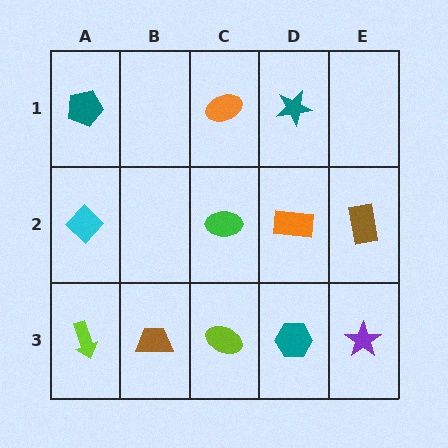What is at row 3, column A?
A lime arrow.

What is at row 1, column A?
A teal pentagon.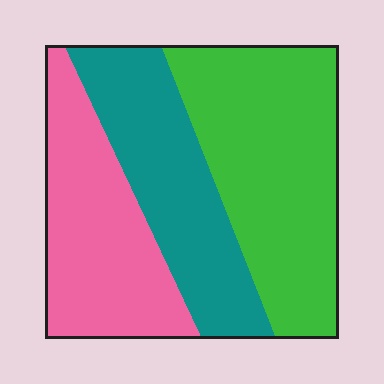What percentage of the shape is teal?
Teal takes up between a quarter and a half of the shape.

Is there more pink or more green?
Green.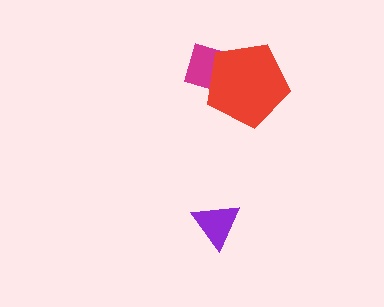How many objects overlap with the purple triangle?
0 objects overlap with the purple triangle.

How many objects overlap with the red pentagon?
1 object overlaps with the red pentagon.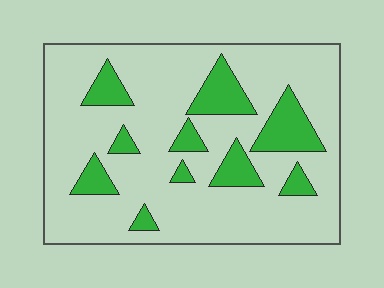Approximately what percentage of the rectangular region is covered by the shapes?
Approximately 20%.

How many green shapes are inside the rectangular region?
10.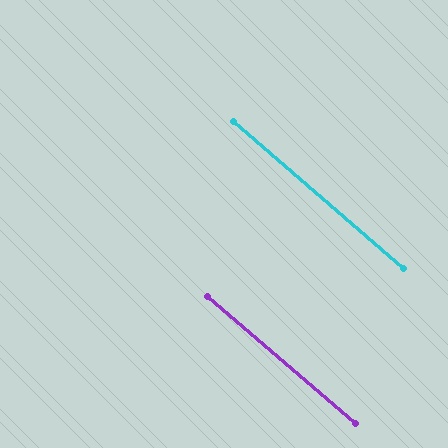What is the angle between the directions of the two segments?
Approximately 0 degrees.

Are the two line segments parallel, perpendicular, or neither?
Parallel — their directions differ by only 0.0°.